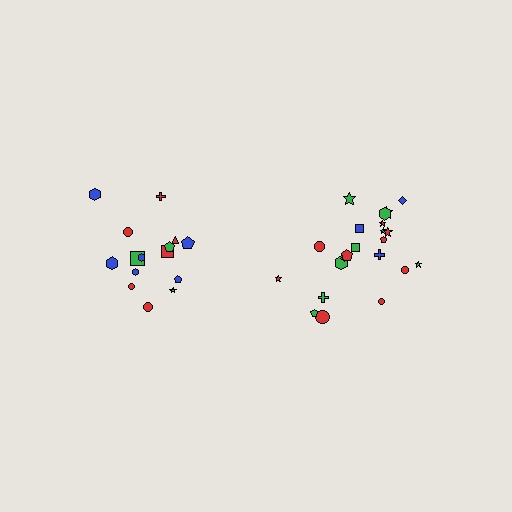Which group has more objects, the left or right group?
The right group.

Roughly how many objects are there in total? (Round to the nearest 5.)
Roughly 35 objects in total.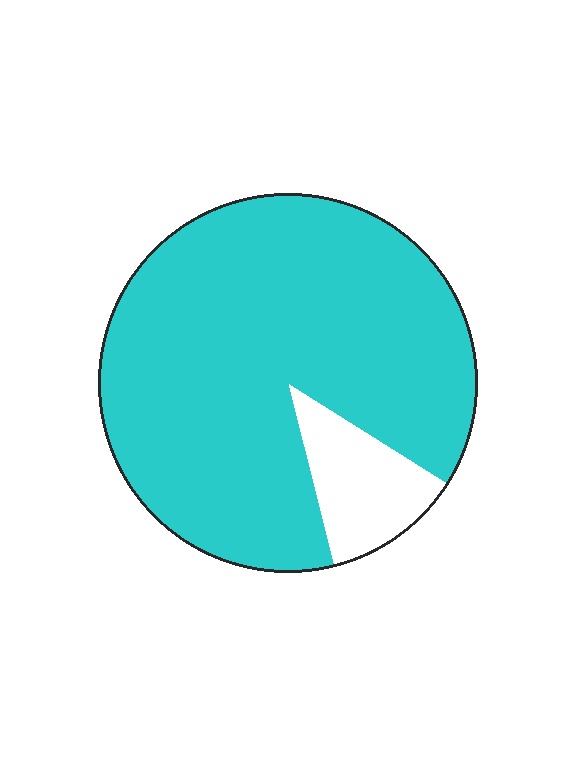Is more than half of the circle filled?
Yes.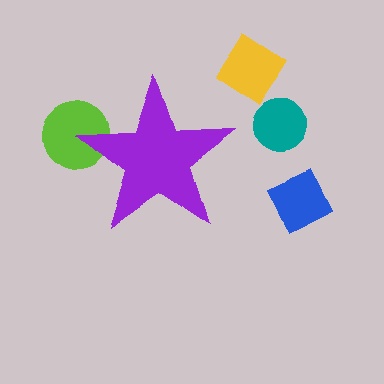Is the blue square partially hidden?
No, the blue square is fully visible.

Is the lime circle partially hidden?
Yes, the lime circle is partially hidden behind the purple star.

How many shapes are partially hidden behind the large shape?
1 shape is partially hidden.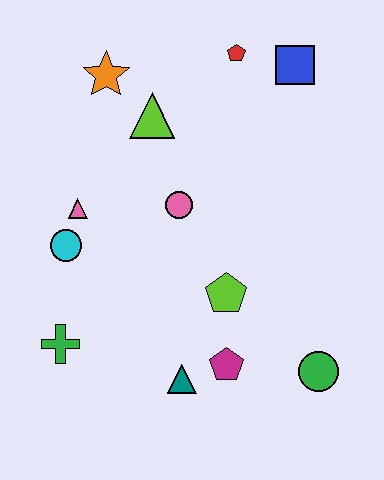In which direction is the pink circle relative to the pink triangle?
The pink circle is to the right of the pink triangle.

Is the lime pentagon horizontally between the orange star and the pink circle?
No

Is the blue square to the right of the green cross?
Yes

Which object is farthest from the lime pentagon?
The orange star is farthest from the lime pentagon.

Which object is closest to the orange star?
The lime triangle is closest to the orange star.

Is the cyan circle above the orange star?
No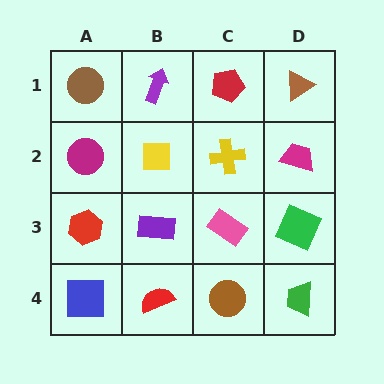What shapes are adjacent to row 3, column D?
A magenta trapezoid (row 2, column D), a green trapezoid (row 4, column D), a pink rectangle (row 3, column C).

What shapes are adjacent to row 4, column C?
A pink rectangle (row 3, column C), a red semicircle (row 4, column B), a green trapezoid (row 4, column D).